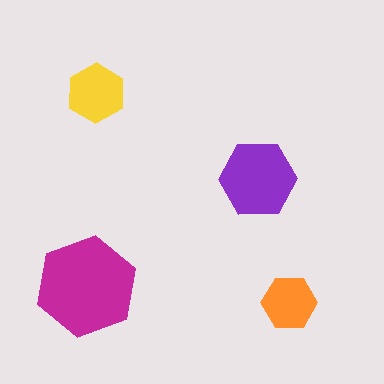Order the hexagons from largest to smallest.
the magenta one, the purple one, the yellow one, the orange one.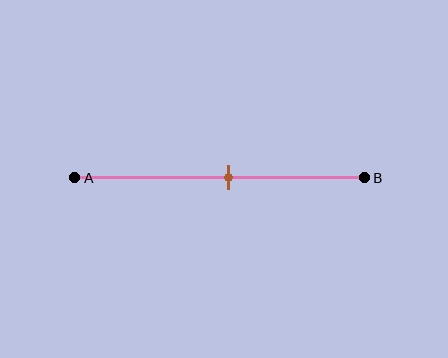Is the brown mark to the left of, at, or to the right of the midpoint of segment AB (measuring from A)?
The brown mark is to the right of the midpoint of segment AB.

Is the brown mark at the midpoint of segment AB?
No, the mark is at about 55% from A, not at the 50% midpoint.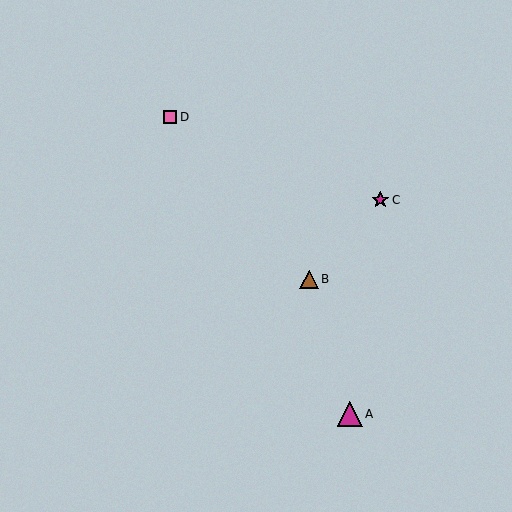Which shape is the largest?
The magenta triangle (labeled A) is the largest.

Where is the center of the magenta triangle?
The center of the magenta triangle is at (350, 414).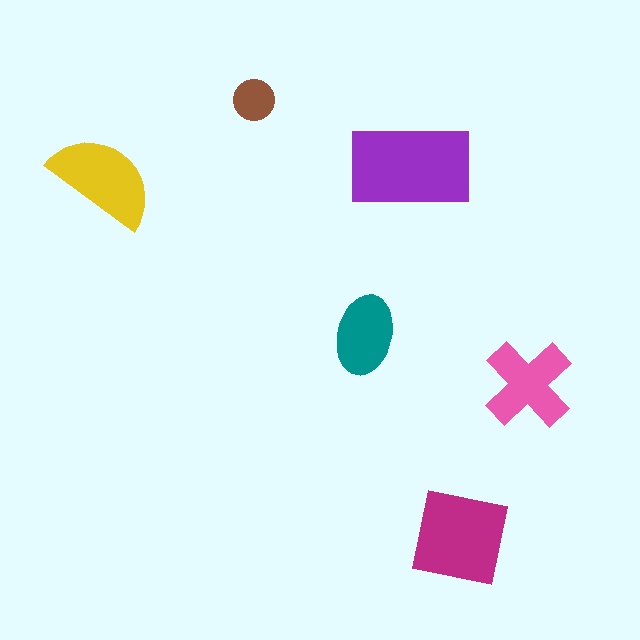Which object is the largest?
The purple rectangle.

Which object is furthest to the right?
The pink cross is rightmost.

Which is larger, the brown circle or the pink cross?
The pink cross.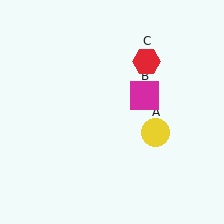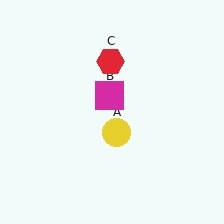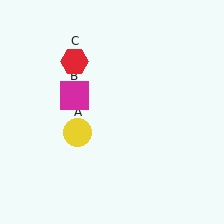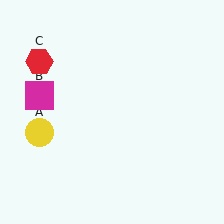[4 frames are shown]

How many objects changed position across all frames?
3 objects changed position: yellow circle (object A), magenta square (object B), red hexagon (object C).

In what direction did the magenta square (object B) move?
The magenta square (object B) moved left.